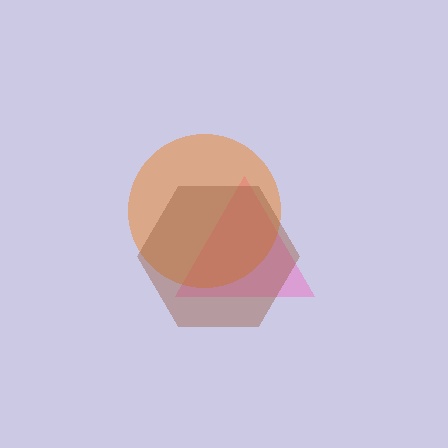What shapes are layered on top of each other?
The layered shapes are: a pink triangle, an orange circle, a brown hexagon.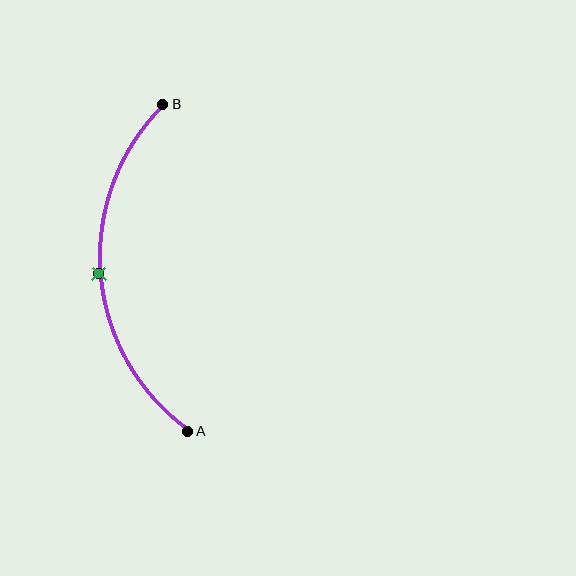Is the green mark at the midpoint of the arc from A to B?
Yes. The green mark lies on the arc at equal arc-length from both A and B — it is the arc midpoint.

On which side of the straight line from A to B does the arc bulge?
The arc bulges to the left of the straight line connecting A and B.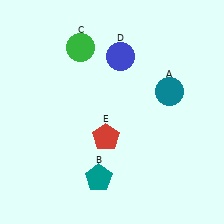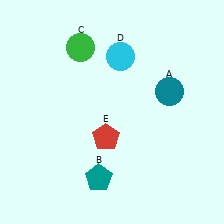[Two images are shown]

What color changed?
The circle (D) changed from blue in Image 1 to cyan in Image 2.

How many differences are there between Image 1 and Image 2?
There is 1 difference between the two images.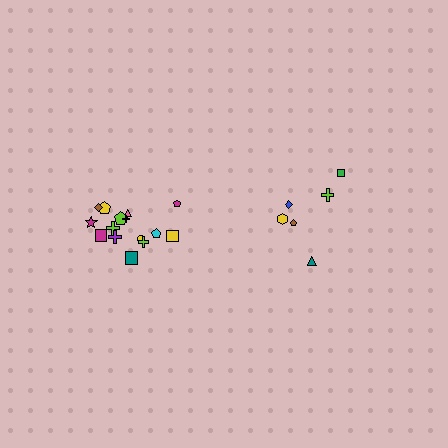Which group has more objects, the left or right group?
The left group.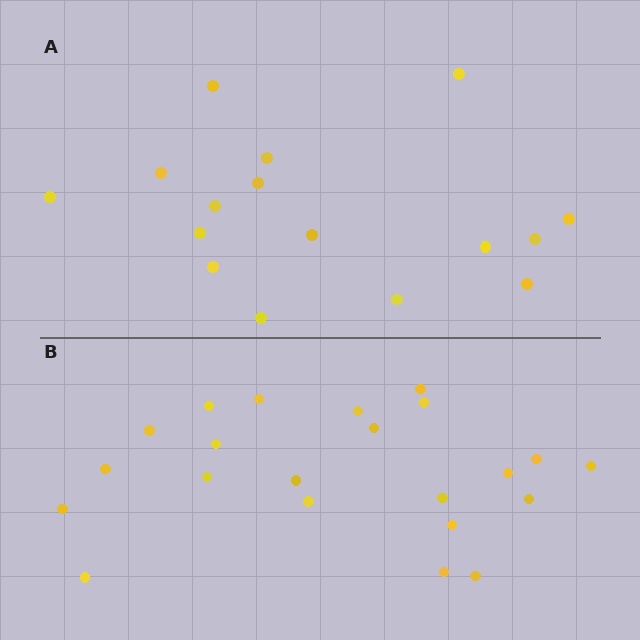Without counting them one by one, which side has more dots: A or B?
Region B (the bottom region) has more dots.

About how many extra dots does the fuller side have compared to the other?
Region B has about 6 more dots than region A.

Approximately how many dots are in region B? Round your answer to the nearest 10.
About 20 dots. (The exact count is 22, which rounds to 20.)